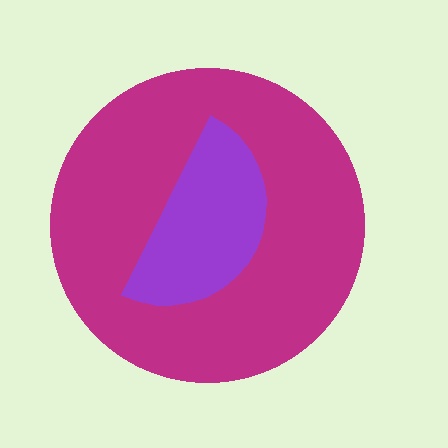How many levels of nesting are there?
2.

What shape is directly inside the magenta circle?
The purple semicircle.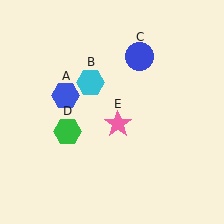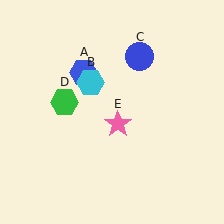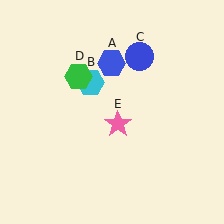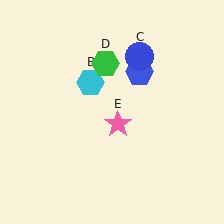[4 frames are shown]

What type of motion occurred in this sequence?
The blue hexagon (object A), green hexagon (object D) rotated clockwise around the center of the scene.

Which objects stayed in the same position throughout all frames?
Cyan hexagon (object B) and blue circle (object C) and pink star (object E) remained stationary.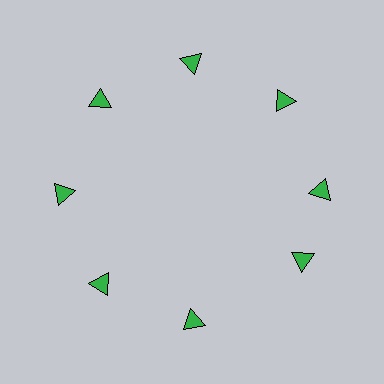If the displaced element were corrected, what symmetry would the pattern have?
It would have 8-fold rotational symmetry — the pattern would map onto itself every 45 degrees.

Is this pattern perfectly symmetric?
No. The 8 green triangles are arranged in a ring, but one element near the 4 o'clock position is rotated out of alignment along the ring, breaking the 8-fold rotational symmetry.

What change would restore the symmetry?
The symmetry would be restored by rotating it back into even spacing with its neighbors so that all 8 triangles sit at equal angles and equal distance from the center.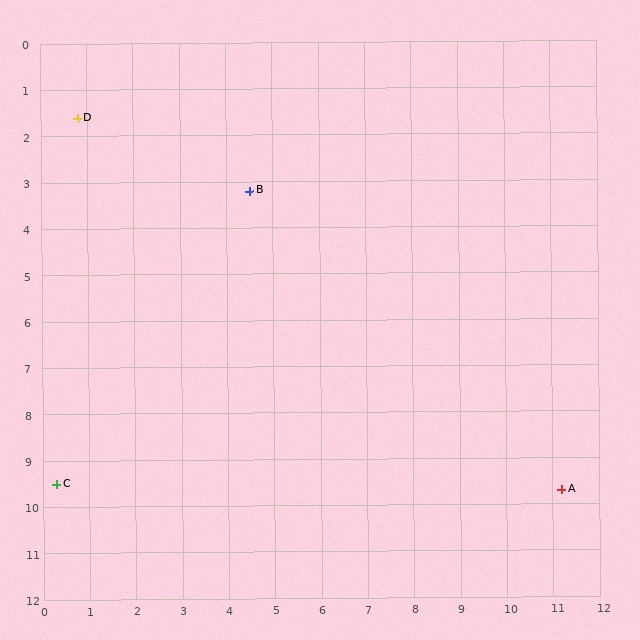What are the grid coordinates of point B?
Point B is at approximately (4.5, 3.2).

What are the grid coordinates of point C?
Point C is at approximately (0.3, 9.5).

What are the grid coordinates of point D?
Point D is at approximately (0.8, 1.6).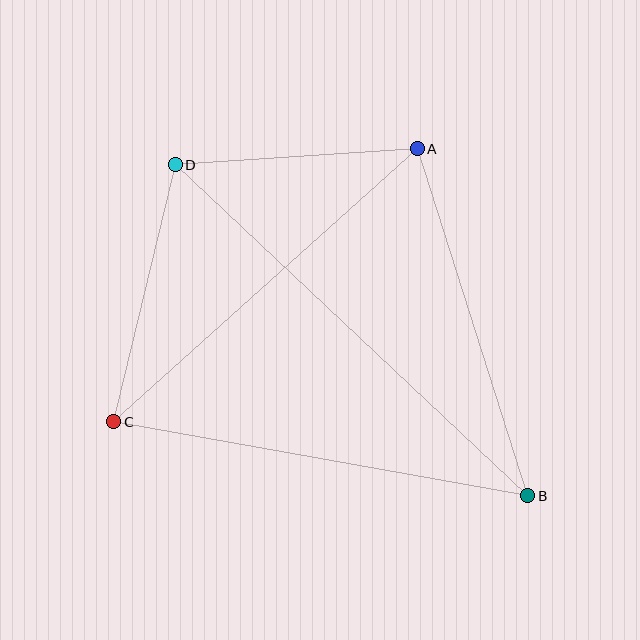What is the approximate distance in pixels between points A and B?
The distance between A and B is approximately 364 pixels.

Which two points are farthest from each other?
Points B and D are farthest from each other.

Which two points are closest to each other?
Points A and D are closest to each other.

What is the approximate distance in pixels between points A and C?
The distance between A and C is approximately 408 pixels.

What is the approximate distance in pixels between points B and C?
The distance between B and C is approximately 421 pixels.